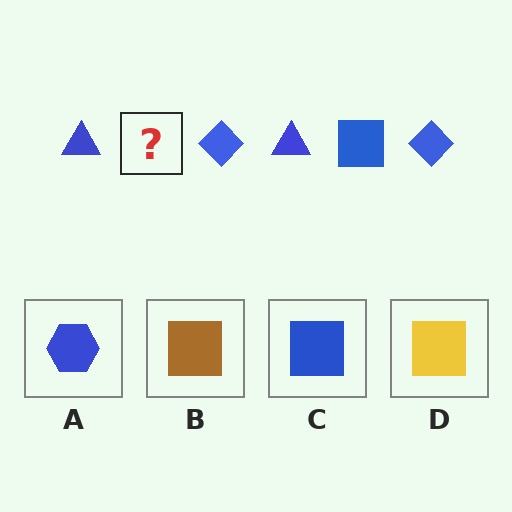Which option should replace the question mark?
Option C.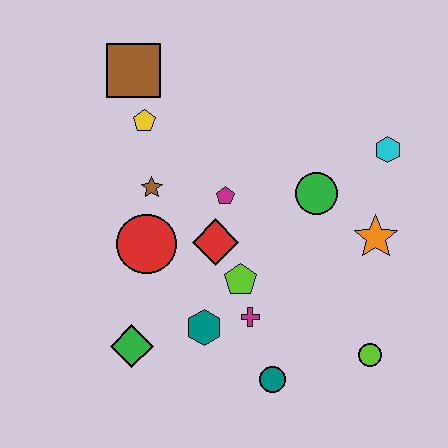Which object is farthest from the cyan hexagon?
The green diamond is farthest from the cyan hexagon.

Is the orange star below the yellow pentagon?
Yes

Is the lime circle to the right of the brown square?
Yes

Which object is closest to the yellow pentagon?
The brown square is closest to the yellow pentagon.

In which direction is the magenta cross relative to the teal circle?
The magenta cross is above the teal circle.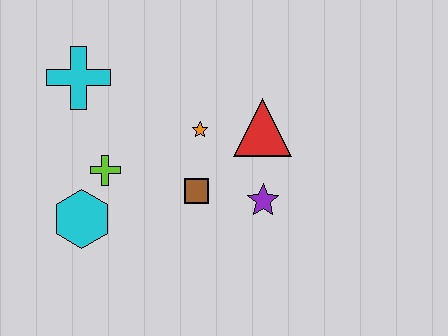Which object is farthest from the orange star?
The cyan hexagon is farthest from the orange star.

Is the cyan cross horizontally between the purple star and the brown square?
No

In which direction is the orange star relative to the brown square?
The orange star is above the brown square.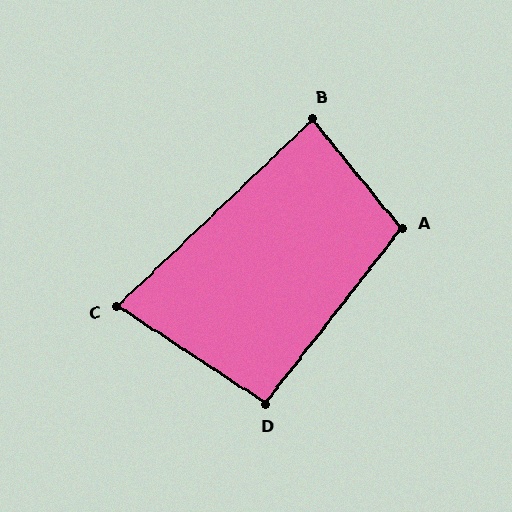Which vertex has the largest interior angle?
A, at approximately 103 degrees.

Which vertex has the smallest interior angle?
C, at approximately 77 degrees.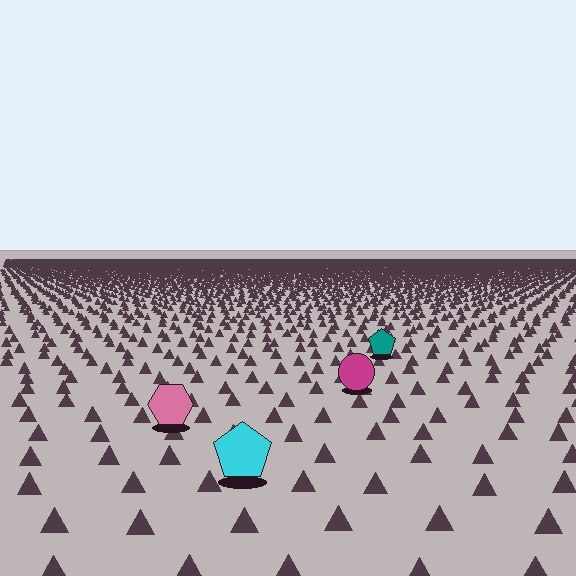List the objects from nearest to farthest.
From nearest to farthest: the cyan pentagon, the pink hexagon, the magenta circle, the teal pentagon.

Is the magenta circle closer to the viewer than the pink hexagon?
No. The pink hexagon is closer — you can tell from the texture gradient: the ground texture is coarser near it.